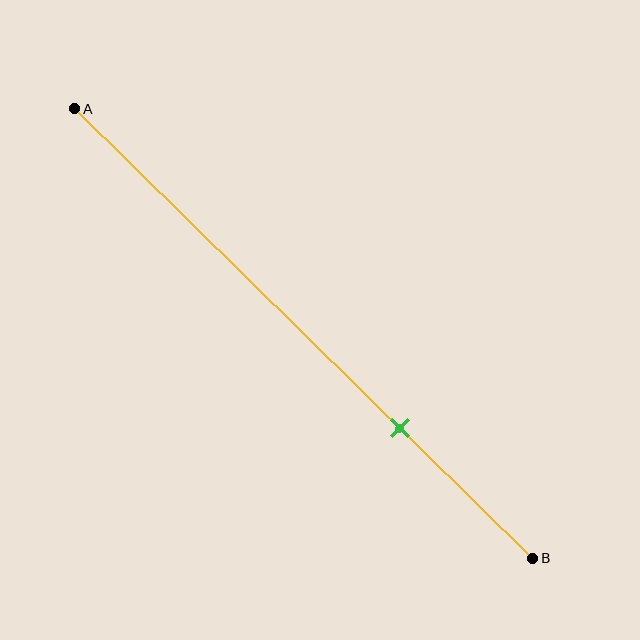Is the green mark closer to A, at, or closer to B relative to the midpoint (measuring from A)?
The green mark is closer to point B than the midpoint of segment AB.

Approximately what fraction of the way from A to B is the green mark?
The green mark is approximately 70% of the way from A to B.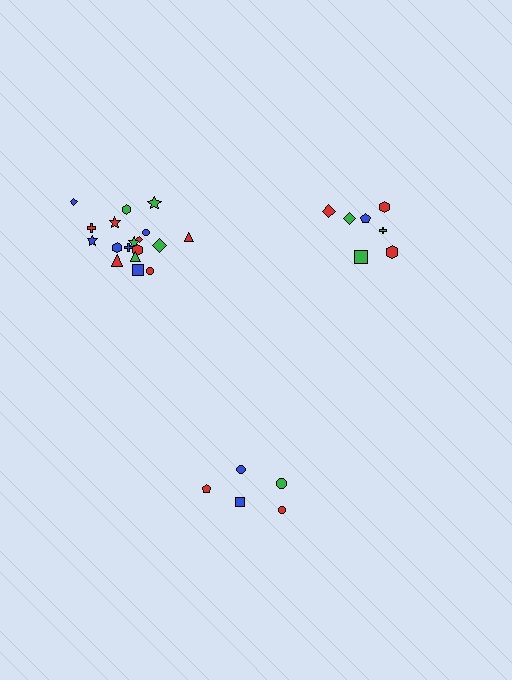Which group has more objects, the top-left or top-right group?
The top-left group.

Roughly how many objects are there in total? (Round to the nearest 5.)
Roughly 30 objects in total.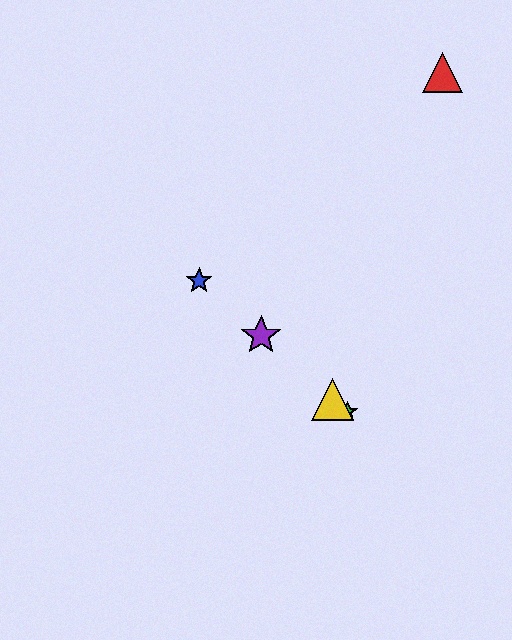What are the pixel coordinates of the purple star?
The purple star is at (261, 336).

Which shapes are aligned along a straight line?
The blue star, the green star, the yellow triangle, the purple star are aligned along a straight line.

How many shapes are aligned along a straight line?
4 shapes (the blue star, the green star, the yellow triangle, the purple star) are aligned along a straight line.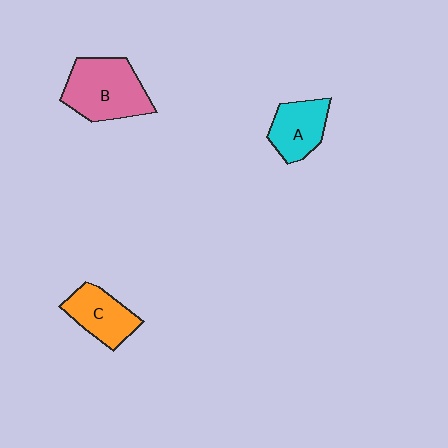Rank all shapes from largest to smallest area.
From largest to smallest: B (pink), C (orange), A (cyan).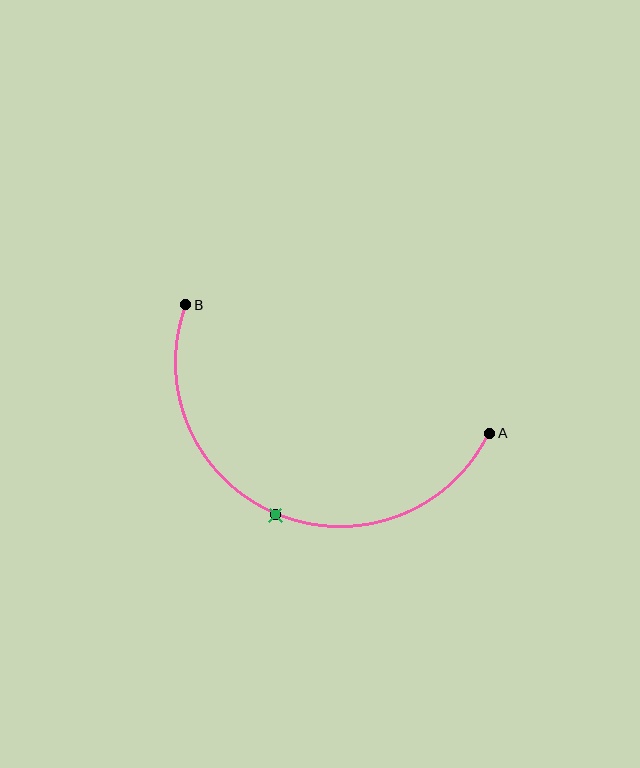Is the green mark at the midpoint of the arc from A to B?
Yes. The green mark lies on the arc at equal arc-length from both A and B — it is the arc midpoint.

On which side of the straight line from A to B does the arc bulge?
The arc bulges below the straight line connecting A and B.